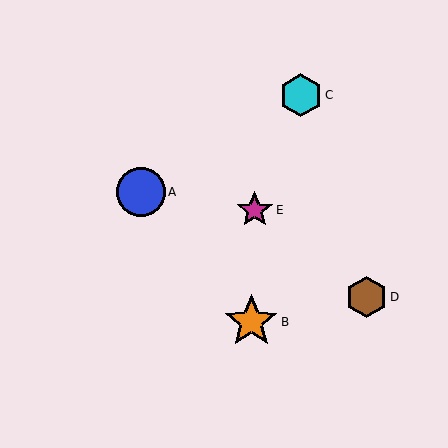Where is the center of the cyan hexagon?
The center of the cyan hexagon is at (301, 95).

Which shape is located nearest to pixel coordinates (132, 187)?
The blue circle (labeled A) at (141, 192) is nearest to that location.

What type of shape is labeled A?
Shape A is a blue circle.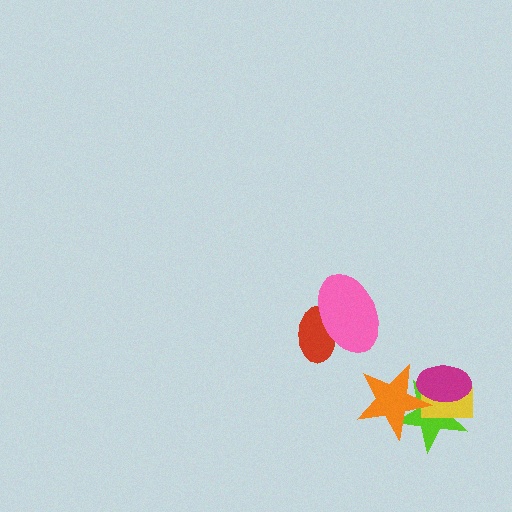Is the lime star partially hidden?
Yes, it is partially covered by another shape.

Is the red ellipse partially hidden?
Yes, it is partially covered by another shape.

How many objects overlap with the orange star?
3 objects overlap with the orange star.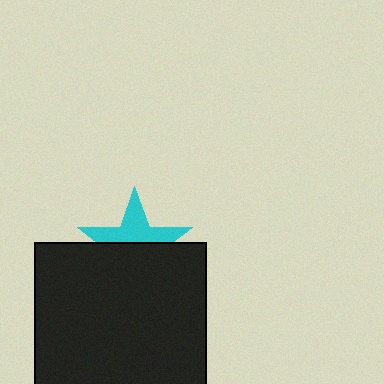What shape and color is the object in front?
The object in front is a black square.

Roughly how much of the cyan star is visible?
About half of it is visible (roughly 46%).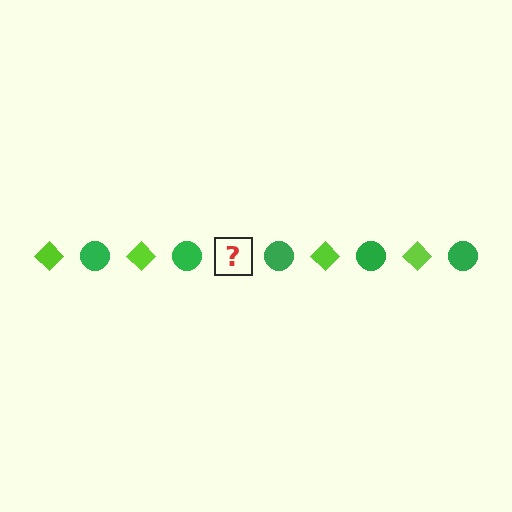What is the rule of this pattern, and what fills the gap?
The rule is that the pattern alternates between lime diamond and green circle. The gap should be filled with a lime diamond.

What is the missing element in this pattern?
The missing element is a lime diamond.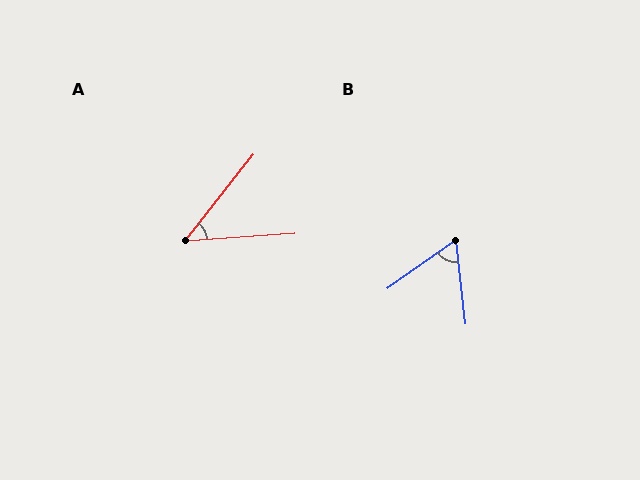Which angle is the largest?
B, at approximately 61 degrees.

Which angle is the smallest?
A, at approximately 48 degrees.